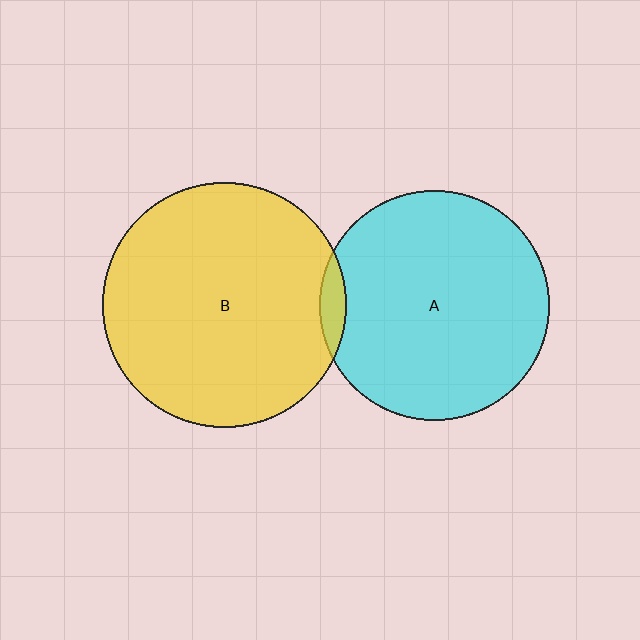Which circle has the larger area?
Circle B (yellow).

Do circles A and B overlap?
Yes.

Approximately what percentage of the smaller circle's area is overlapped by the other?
Approximately 5%.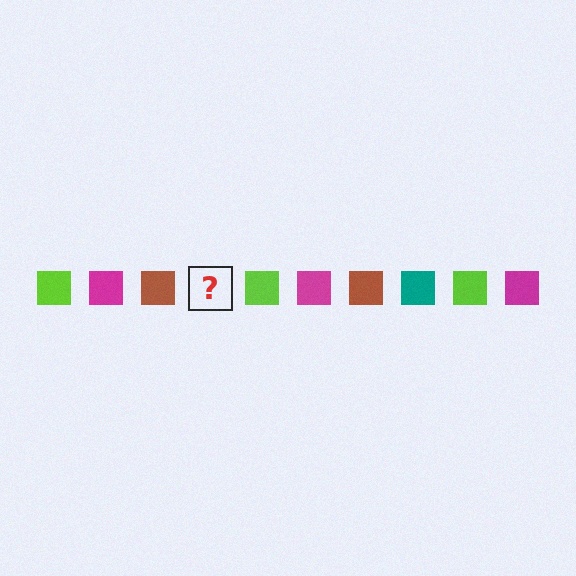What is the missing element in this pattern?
The missing element is a teal square.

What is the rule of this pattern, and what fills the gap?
The rule is that the pattern cycles through lime, magenta, brown, teal squares. The gap should be filled with a teal square.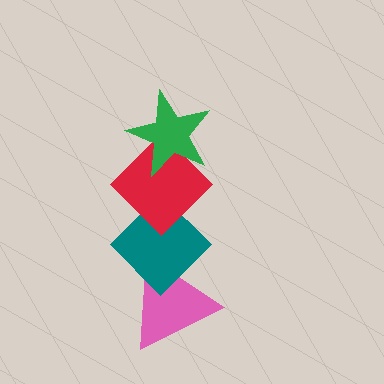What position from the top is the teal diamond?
The teal diamond is 3rd from the top.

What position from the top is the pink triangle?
The pink triangle is 4th from the top.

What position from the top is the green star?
The green star is 1st from the top.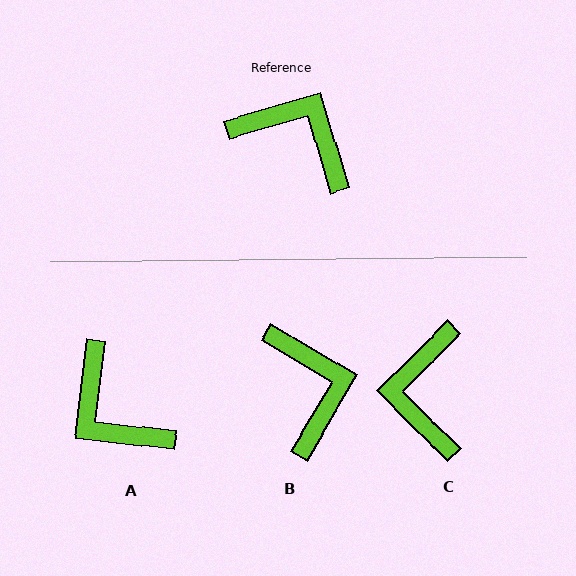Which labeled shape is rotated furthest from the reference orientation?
A, about 157 degrees away.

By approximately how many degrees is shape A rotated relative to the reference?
Approximately 157 degrees counter-clockwise.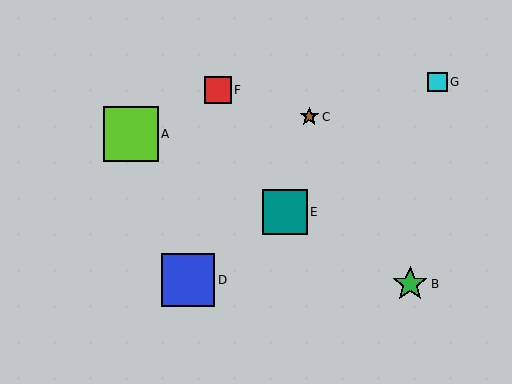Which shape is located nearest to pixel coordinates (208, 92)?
The red square (labeled F) at (218, 90) is nearest to that location.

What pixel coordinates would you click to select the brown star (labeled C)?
Click at (309, 117) to select the brown star C.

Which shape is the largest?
The lime square (labeled A) is the largest.